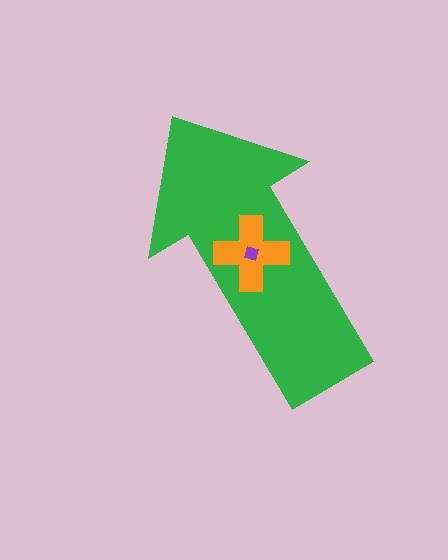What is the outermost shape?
The green arrow.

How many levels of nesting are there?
3.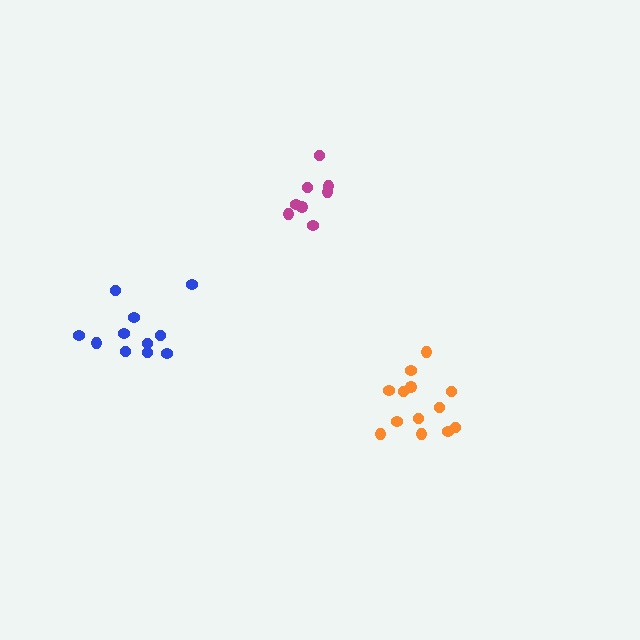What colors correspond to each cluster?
The clusters are colored: orange, blue, magenta.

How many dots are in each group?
Group 1: 13 dots, Group 2: 11 dots, Group 3: 8 dots (32 total).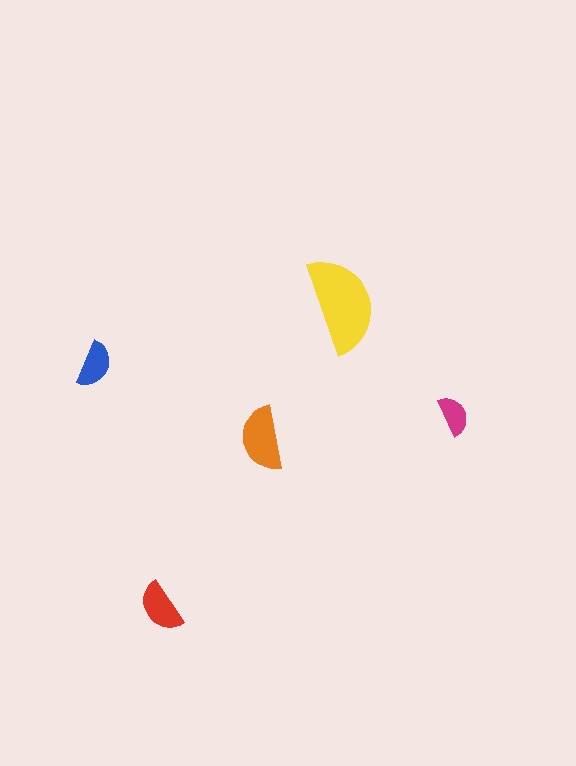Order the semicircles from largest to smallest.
the yellow one, the orange one, the red one, the blue one, the magenta one.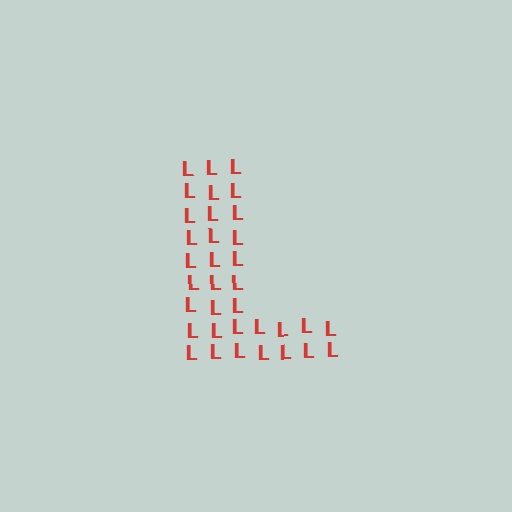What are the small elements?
The small elements are letter L's.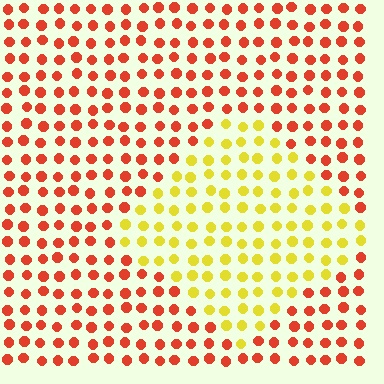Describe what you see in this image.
The image is filled with small red elements in a uniform arrangement. A diamond-shaped region is visible where the elements are tinted to a slightly different hue, forming a subtle color boundary.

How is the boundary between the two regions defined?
The boundary is defined purely by a slight shift in hue (about 52 degrees). Spacing, size, and orientation are identical on both sides.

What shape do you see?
I see a diamond.